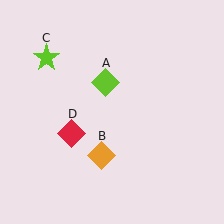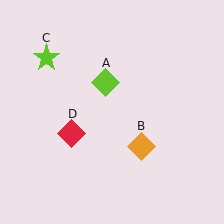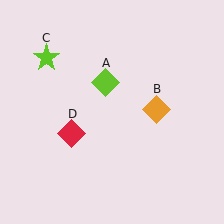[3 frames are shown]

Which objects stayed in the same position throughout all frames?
Lime diamond (object A) and lime star (object C) and red diamond (object D) remained stationary.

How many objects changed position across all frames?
1 object changed position: orange diamond (object B).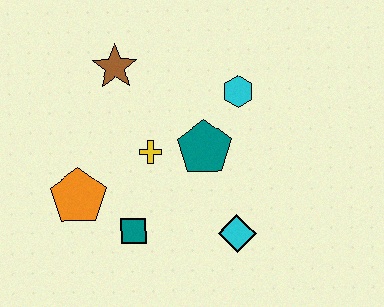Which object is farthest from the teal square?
The cyan hexagon is farthest from the teal square.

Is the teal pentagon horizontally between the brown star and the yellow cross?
No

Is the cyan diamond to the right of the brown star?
Yes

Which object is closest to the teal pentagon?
The yellow cross is closest to the teal pentagon.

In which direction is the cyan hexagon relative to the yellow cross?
The cyan hexagon is to the right of the yellow cross.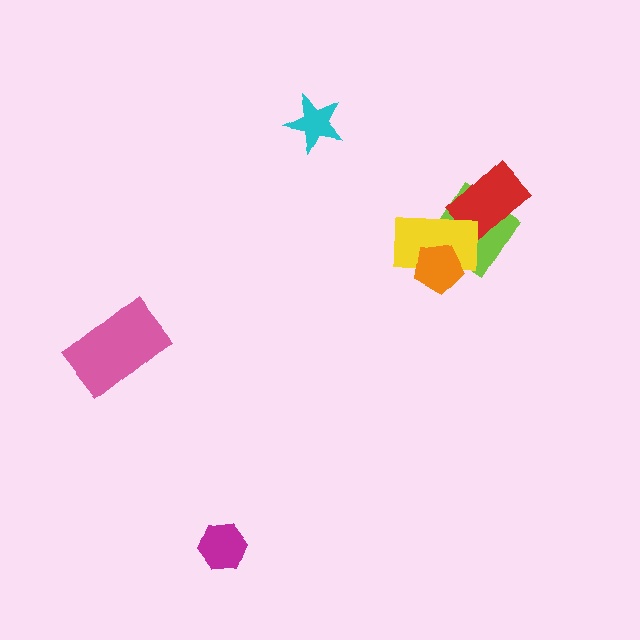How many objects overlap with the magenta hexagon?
0 objects overlap with the magenta hexagon.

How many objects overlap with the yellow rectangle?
3 objects overlap with the yellow rectangle.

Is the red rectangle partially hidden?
Yes, it is partially covered by another shape.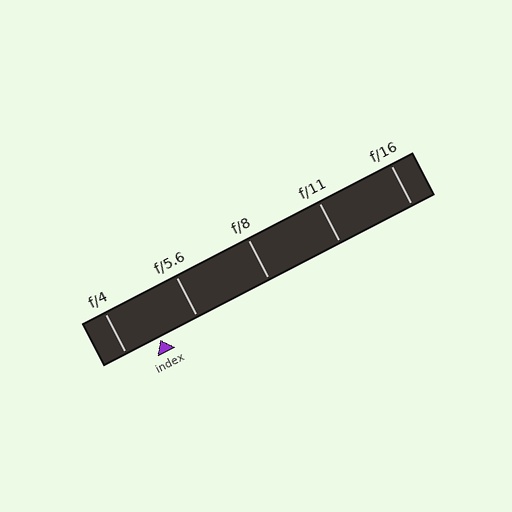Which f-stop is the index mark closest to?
The index mark is closest to f/4.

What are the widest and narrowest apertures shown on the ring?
The widest aperture shown is f/4 and the narrowest is f/16.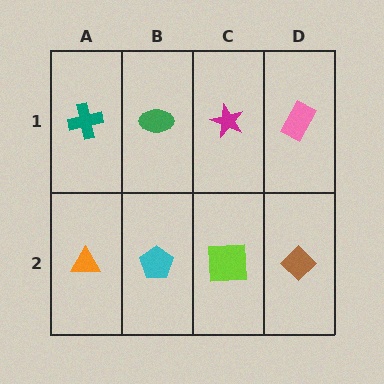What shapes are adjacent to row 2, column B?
A green ellipse (row 1, column B), an orange triangle (row 2, column A), a lime square (row 2, column C).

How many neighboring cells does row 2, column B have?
3.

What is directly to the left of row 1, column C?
A green ellipse.